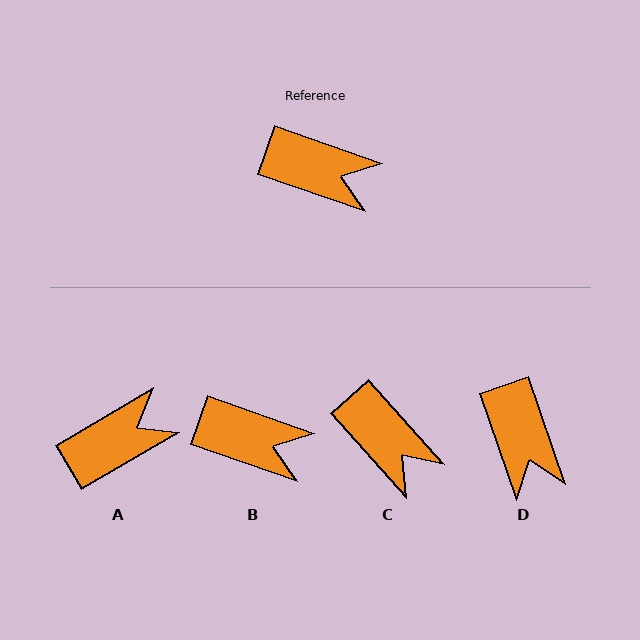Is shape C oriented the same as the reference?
No, it is off by about 29 degrees.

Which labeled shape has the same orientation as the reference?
B.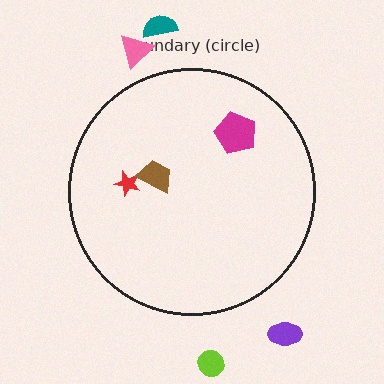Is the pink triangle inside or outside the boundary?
Outside.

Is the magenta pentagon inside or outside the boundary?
Inside.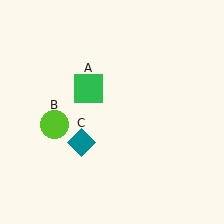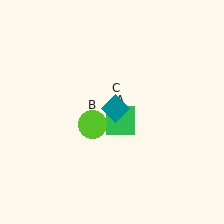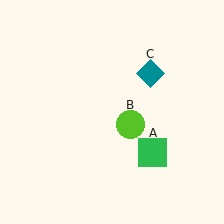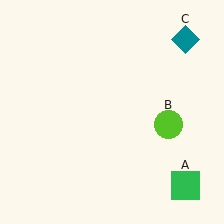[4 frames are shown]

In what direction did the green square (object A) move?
The green square (object A) moved down and to the right.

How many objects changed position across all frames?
3 objects changed position: green square (object A), lime circle (object B), teal diamond (object C).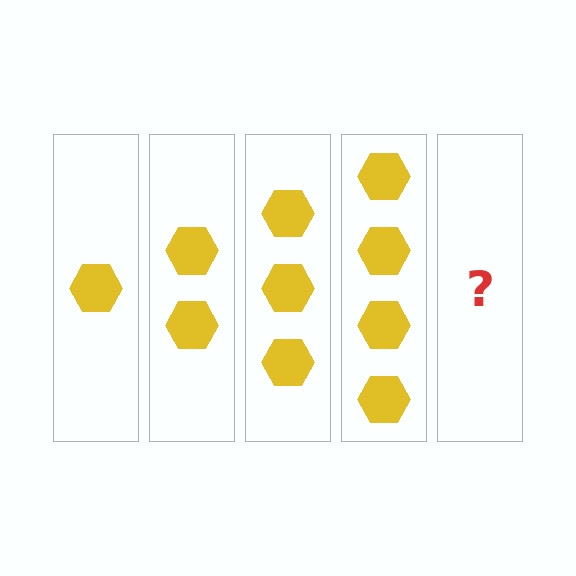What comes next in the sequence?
The next element should be 5 hexagons.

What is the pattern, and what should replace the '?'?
The pattern is that each step adds one more hexagon. The '?' should be 5 hexagons.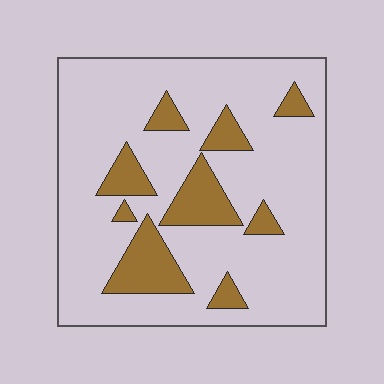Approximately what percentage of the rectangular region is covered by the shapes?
Approximately 20%.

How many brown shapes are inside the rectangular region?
9.